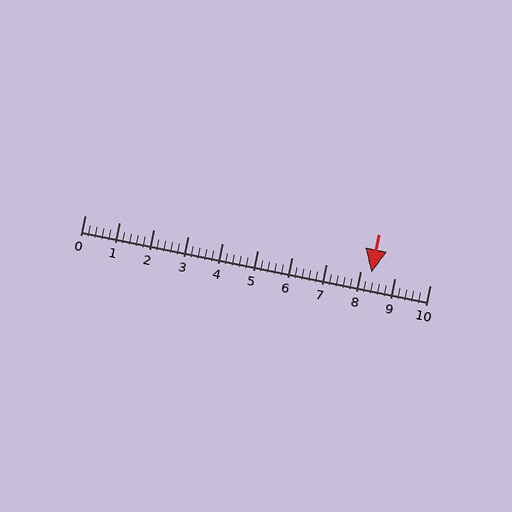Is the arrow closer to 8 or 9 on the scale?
The arrow is closer to 8.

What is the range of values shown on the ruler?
The ruler shows values from 0 to 10.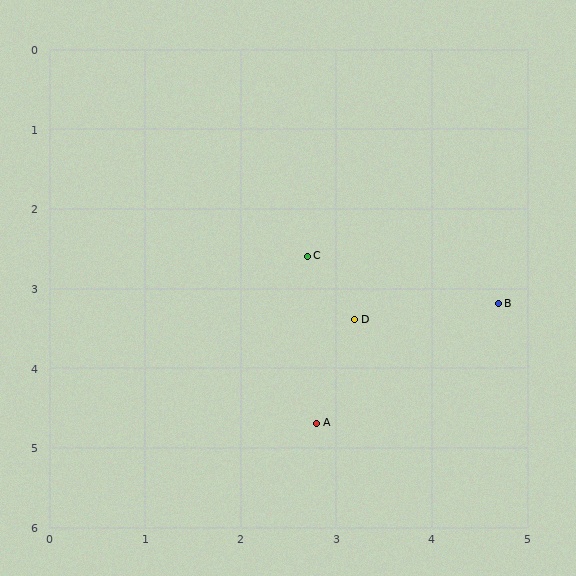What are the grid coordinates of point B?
Point B is at approximately (4.7, 3.2).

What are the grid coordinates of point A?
Point A is at approximately (2.8, 4.7).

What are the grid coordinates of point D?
Point D is at approximately (3.2, 3.4).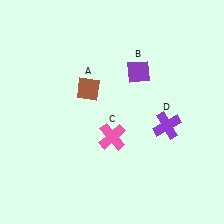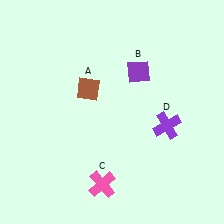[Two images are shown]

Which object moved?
The pink cross (C) moved down.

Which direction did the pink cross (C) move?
The pink cross (C) moved down.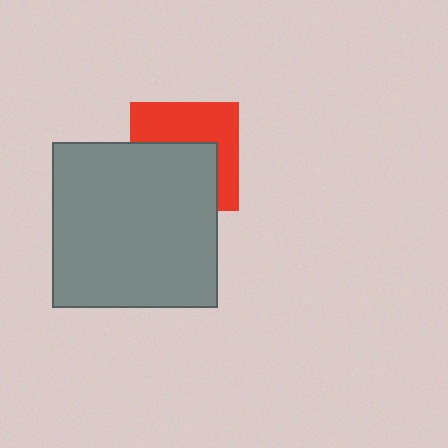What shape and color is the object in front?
The object in front is a gray square.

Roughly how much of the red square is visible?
About half of it is visible (roughly 49%).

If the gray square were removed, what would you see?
You would see the complete red square.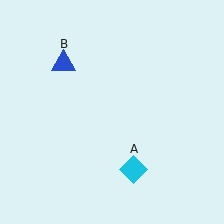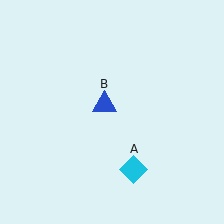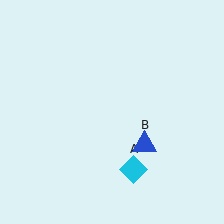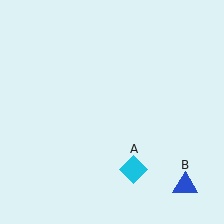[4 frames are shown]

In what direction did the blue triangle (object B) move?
The blue triangle (object B) moved down and to the right.